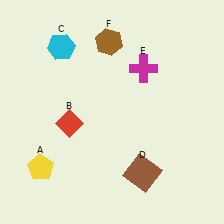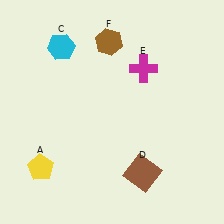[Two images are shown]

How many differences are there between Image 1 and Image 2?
There is 1 difference between the two images.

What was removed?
The red diamond (B) was removed in Image 2.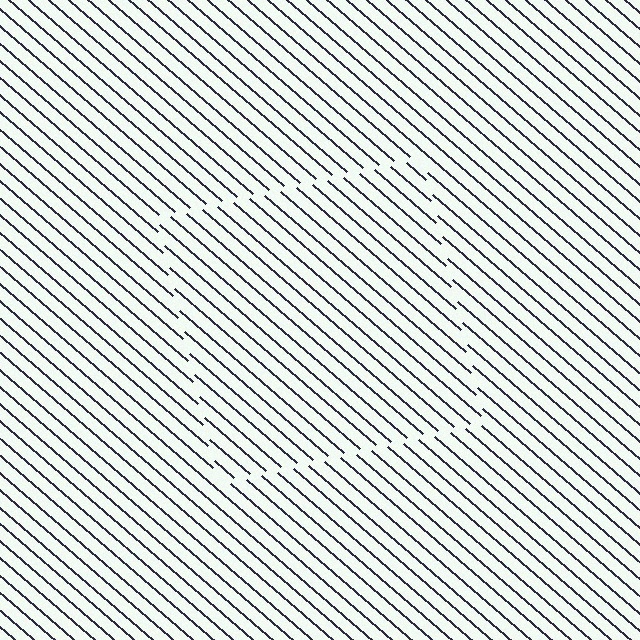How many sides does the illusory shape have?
4 sides — the line-ends trace a square.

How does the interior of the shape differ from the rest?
The interior of the shape contains the same grating, shifted by half a period — the contour is defined by the phase discontinuity where line-ends from the inner and outer gratings abut.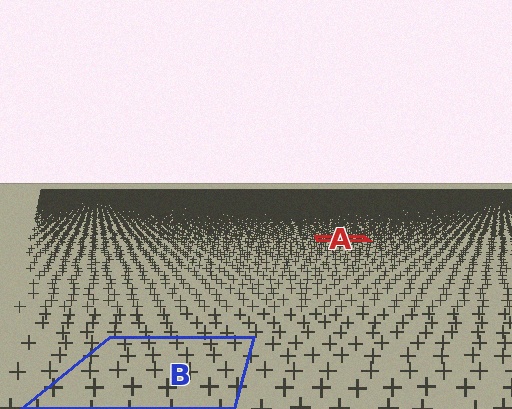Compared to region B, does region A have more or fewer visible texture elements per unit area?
Region A has more texture elements per unit area — they are packed more densely because it is farther away.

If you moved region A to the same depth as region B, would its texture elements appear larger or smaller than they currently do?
They would appear larger. At a closer depth, the same texture elements are projected at a bigger on-screen size.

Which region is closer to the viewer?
Region B is closer. The texture elements there are larger and more spread out.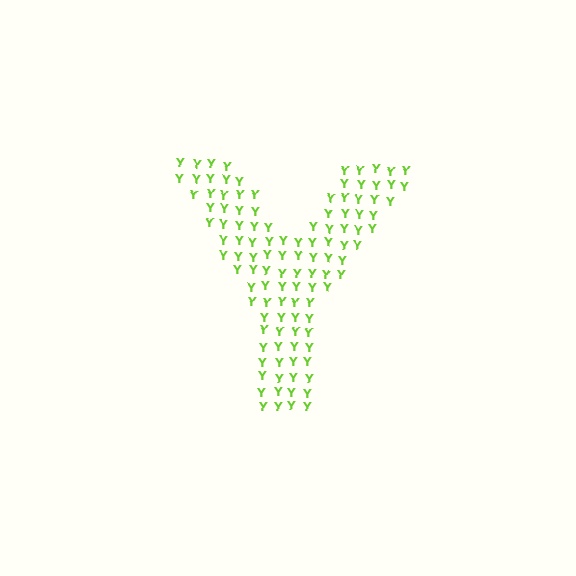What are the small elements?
The small elements are letter Y's.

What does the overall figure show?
The overall figure shows the letter Y.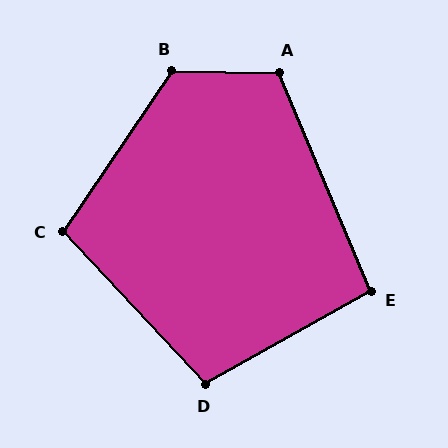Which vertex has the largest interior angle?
B, at approximately 124 degrees.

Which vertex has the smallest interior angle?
E, at approximately 97 degrees.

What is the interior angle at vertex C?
Approximately 103 degrees (obtuse).